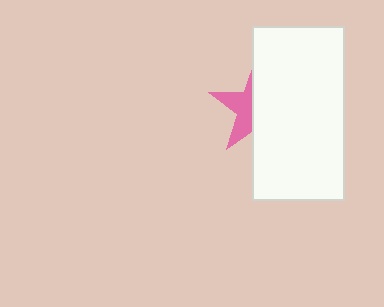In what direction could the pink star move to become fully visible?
The pink star could move left. That would shift it out from behind the white rectangle entirely.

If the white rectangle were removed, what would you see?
You would see the complete pink star.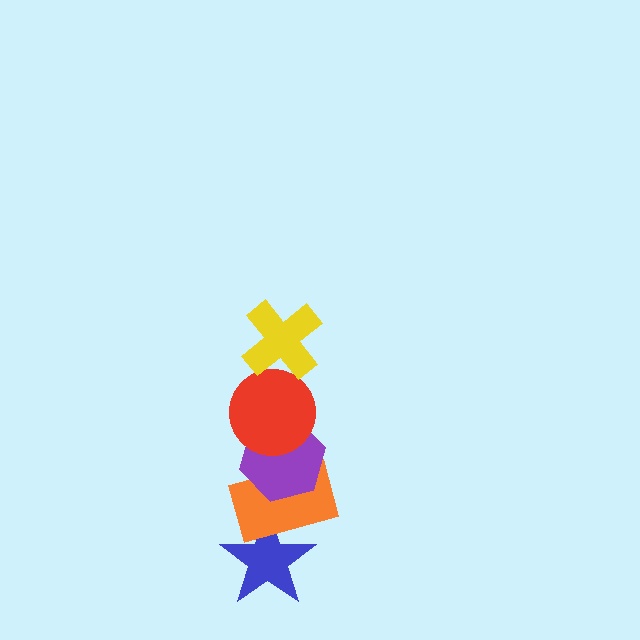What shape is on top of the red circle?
The yellow cross is on top of the red circle.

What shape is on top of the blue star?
The orange rectangle is on top of the blue star.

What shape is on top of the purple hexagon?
The red circle is on top of the purple hexagon.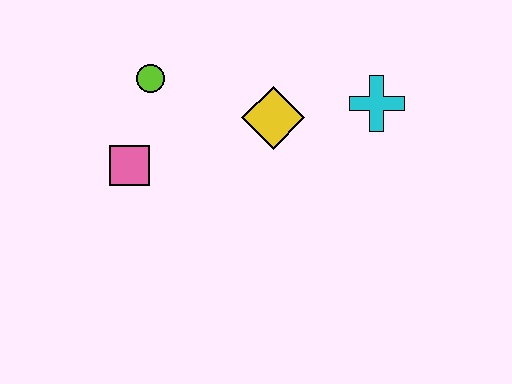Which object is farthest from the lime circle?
The cyan cross is farthest from the lime circle.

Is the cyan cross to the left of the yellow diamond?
No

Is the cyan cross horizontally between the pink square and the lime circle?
No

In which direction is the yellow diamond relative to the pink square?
The yellow diamond is to the right of the pink square.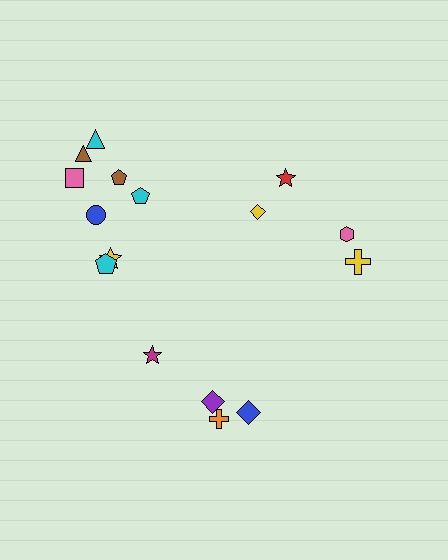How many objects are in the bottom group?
There are 4 objects.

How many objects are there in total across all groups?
There are 16 objects.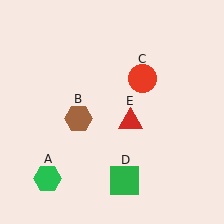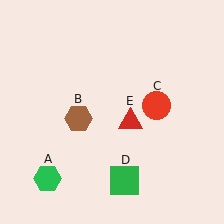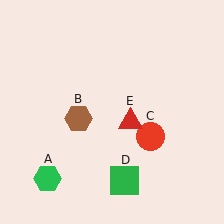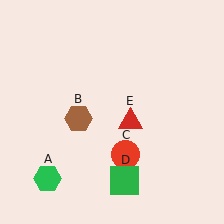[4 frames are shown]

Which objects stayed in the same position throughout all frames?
Green hexagon (object A) and brown hexagon (object B) and green square (object D) and red triangle (object E) remained stationary.